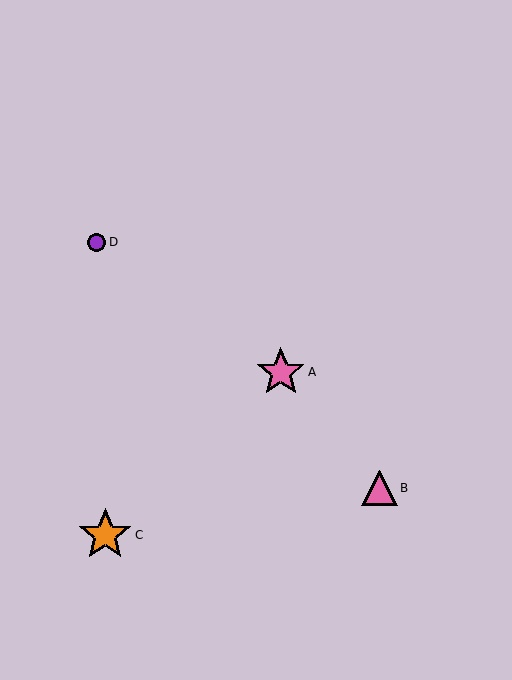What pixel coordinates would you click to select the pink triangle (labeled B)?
Click at (380, 488) to select the pink triangle B.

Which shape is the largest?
The orange star (labeled C) is the largest.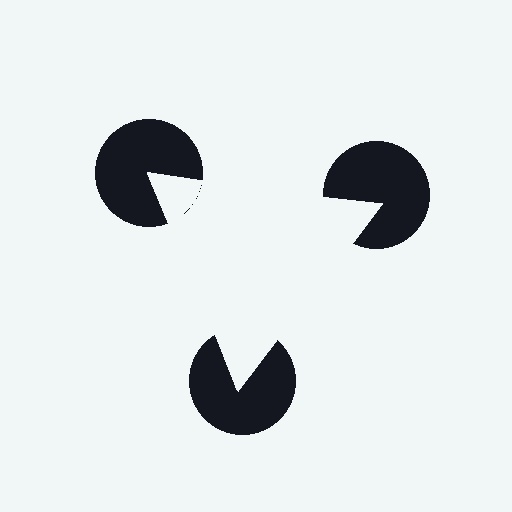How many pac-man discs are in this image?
There are 3 — one at each vertex of the illusory triangle.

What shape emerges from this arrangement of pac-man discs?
An illusory triangle — its edges are inferred from the aligned wedge cuts in the pac-man discs, not physically drawn.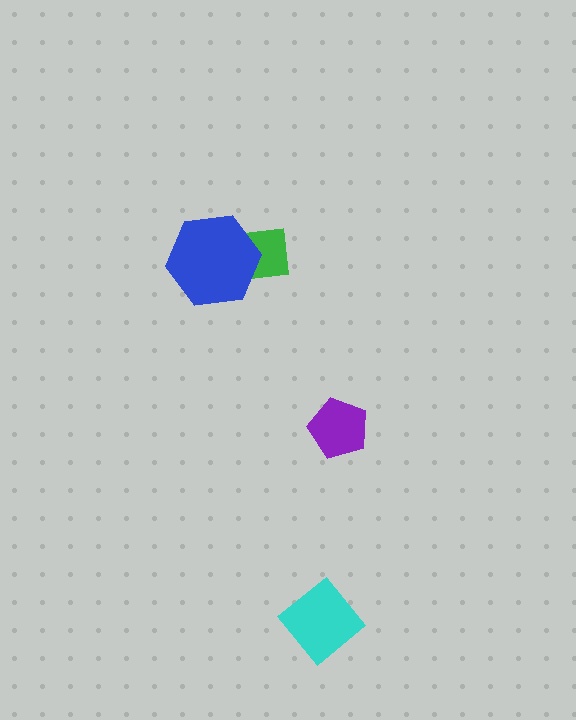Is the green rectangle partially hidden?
Yes, it is partially covered by another shape.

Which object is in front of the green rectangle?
The blue hexagon is in front of the green rectangle.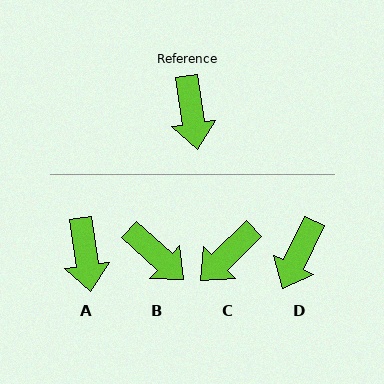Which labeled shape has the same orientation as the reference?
A.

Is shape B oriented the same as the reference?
No, it is off by about 39 degrees.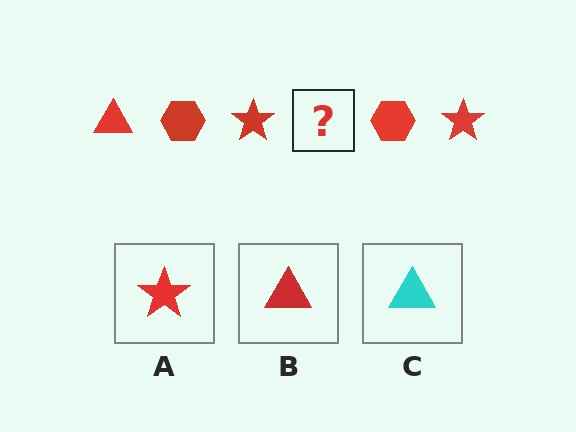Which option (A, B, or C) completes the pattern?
B.